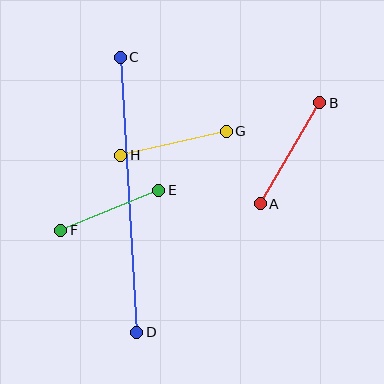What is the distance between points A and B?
The distance is approximately 117 pixels.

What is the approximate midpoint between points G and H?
The midpoint is at approximately (173, 143) pixels.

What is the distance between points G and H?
The distance is approximately 108 pixels.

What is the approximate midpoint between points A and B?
The midpoint is at approximately (290, 153) pixels.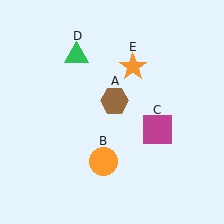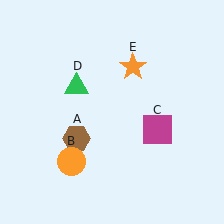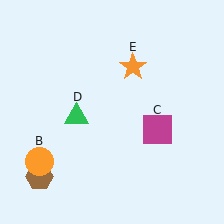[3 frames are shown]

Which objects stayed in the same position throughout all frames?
Magenta square (object C) and orange star (object E) remained stationary.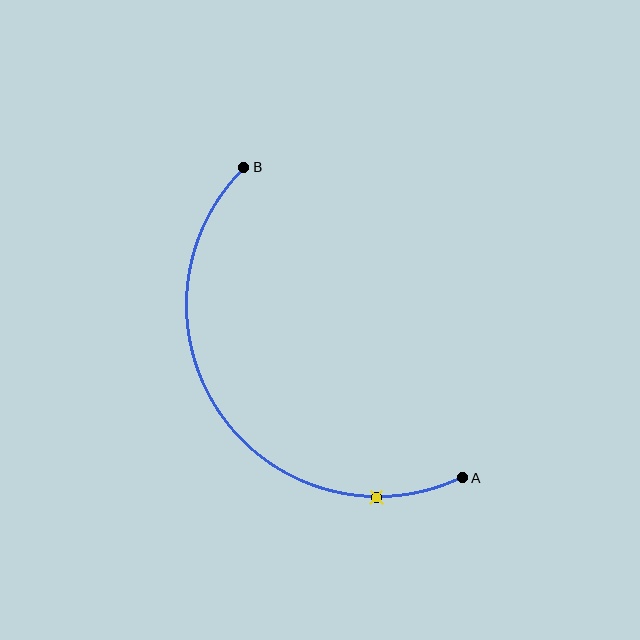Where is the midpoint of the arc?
The arc midpoint is the point on the curve farthest from the straight line joining A and B. It sits below and to the left of that line.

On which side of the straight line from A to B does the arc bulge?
The arc bulges below and to the left of the straight line connecting A and B.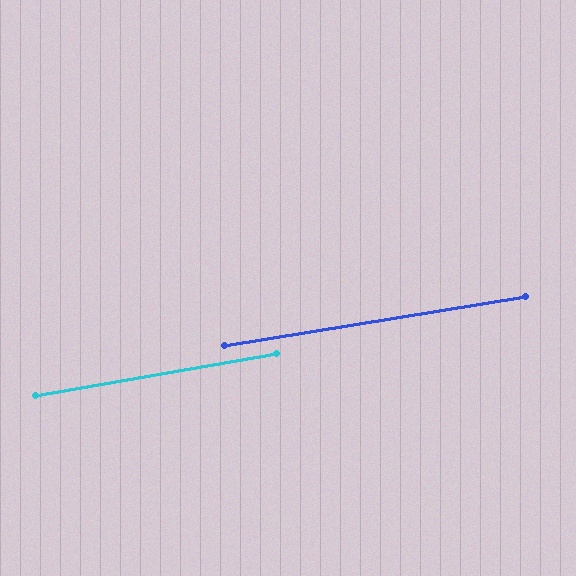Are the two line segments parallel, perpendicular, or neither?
Parallel — their directions differ by only 0.5°.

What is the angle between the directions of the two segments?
Approximately 1 degree.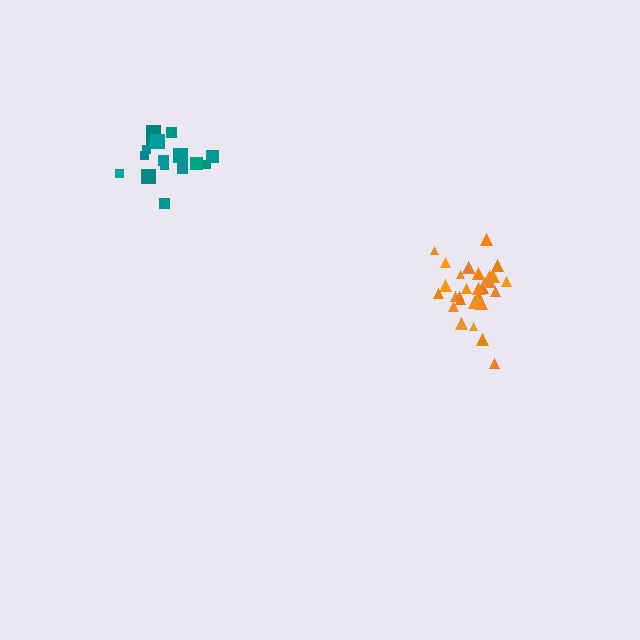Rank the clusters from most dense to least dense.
orange, teal.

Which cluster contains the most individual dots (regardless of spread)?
Orange (34).